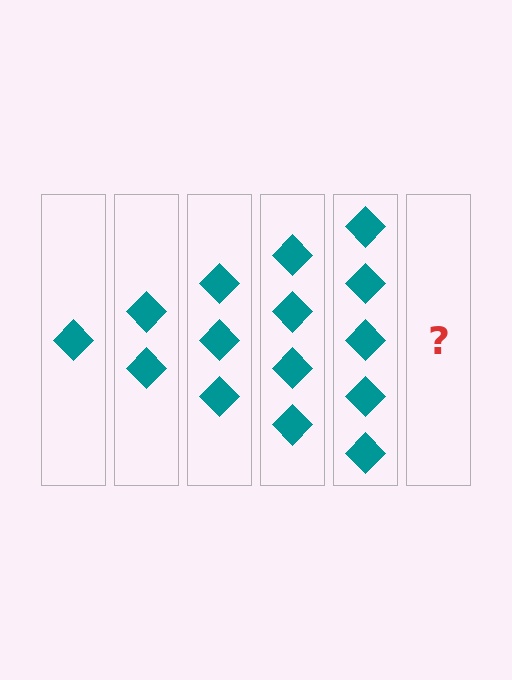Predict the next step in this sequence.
The next step is 6 diamonds.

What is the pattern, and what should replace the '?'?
The pattern is that each step adds one more diamond. The '?' should be 6 diamonds.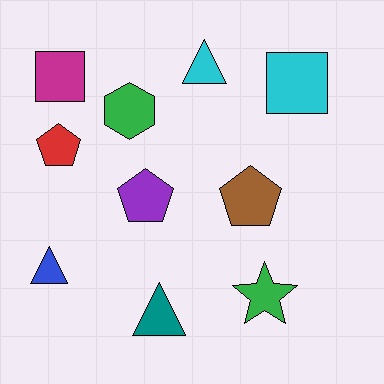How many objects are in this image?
There are 10 objects.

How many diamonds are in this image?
There are no diamonds.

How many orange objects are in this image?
There are no orange objects.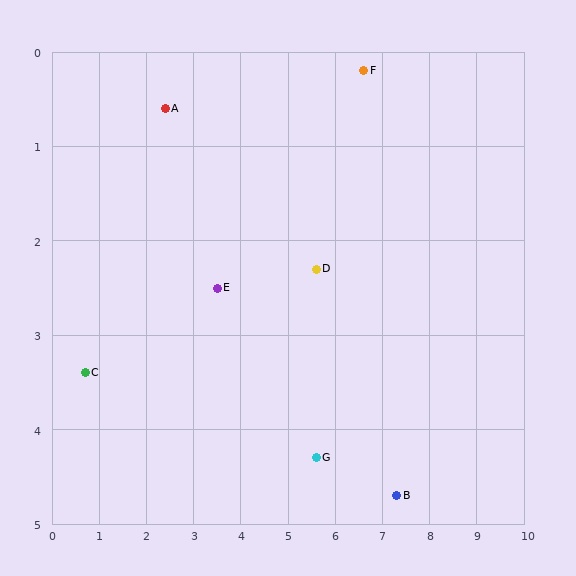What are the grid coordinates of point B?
Point B is at approximately (7.3, 4.7).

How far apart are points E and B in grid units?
Points E and B are about 4.4 grid units apart.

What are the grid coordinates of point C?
Point C is at approximately (0.7, 3.4).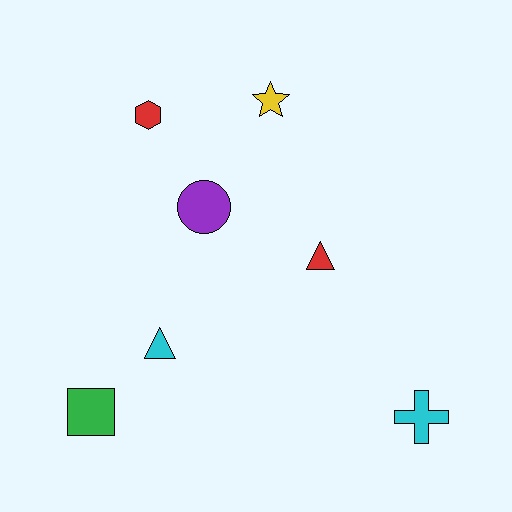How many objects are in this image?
There are 7 objects.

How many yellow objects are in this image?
There is 1 yellow object.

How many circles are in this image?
There is 1 circle.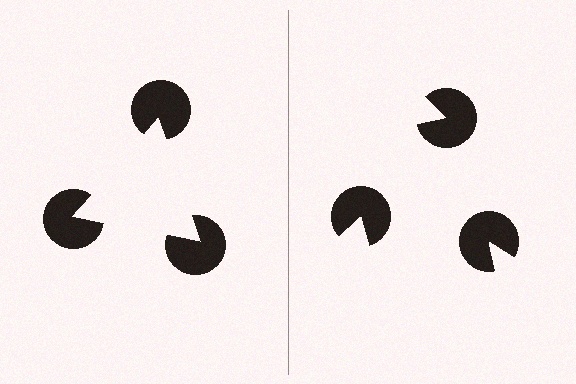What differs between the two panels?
The pac-man discs are positioned identically on both sides; only the wedge orientations differ. On the left they align to a triangle; on the right they are misaligned.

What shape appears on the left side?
An illusory triangle.